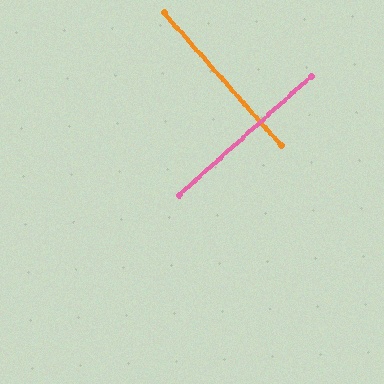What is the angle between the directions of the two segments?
Approximately 90 degrees.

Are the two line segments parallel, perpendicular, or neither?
Perpendicular — they meet at approximately 90°.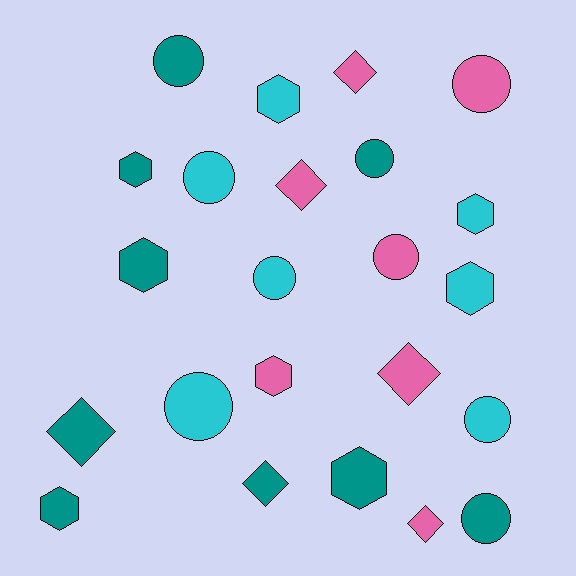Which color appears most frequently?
Teal, with 9 objects.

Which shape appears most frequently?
Circle, with 9 objects.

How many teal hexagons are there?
There are 4 teal hexagons.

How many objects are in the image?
There are 23 objects.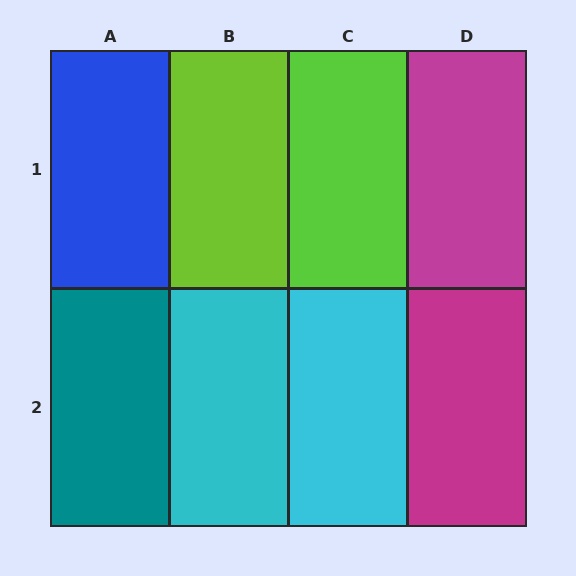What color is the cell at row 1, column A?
Blue.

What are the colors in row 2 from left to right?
Teal, cyan, cyan, magenta.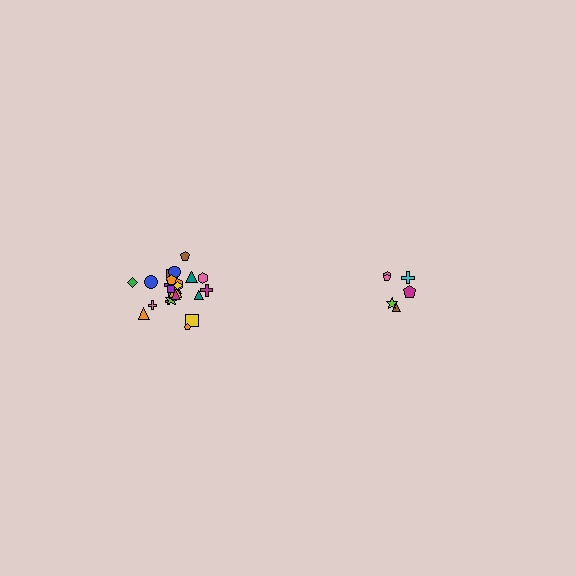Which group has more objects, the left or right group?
The left group.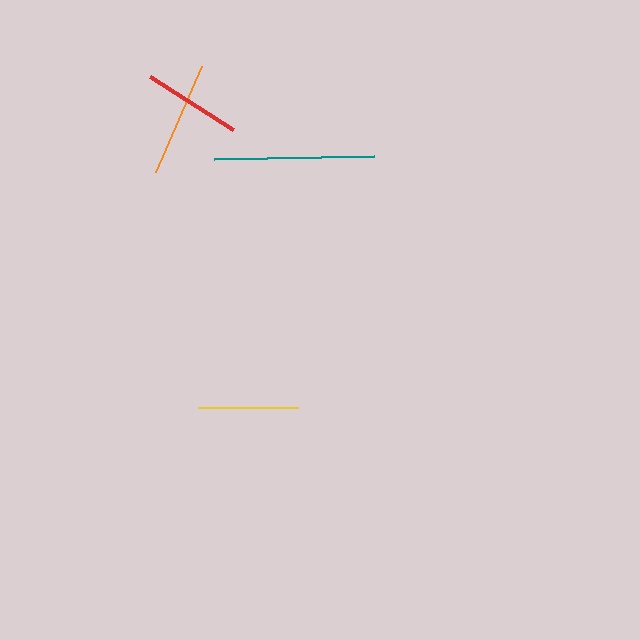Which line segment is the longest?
The teal line is the longest at approximately 160 pixels.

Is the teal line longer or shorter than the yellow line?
The teal line is longer than the yellow line.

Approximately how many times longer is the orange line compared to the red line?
The orange line is approximately 1.2 times the length of the red line.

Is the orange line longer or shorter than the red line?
The orange line is longer than the red line.